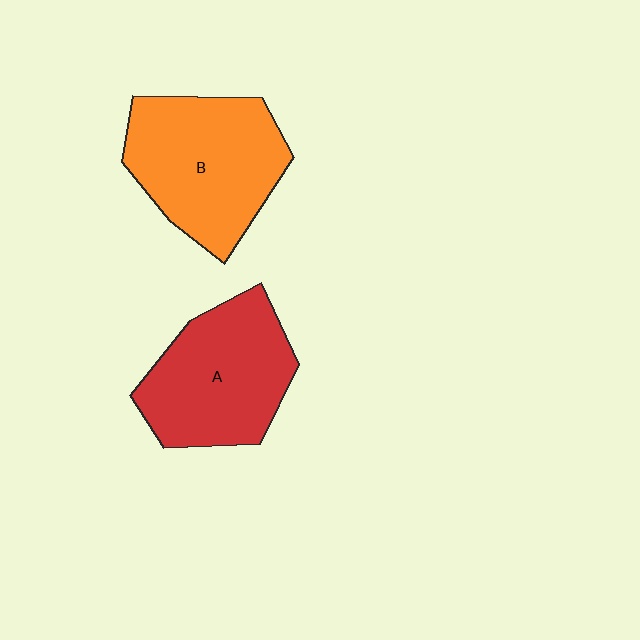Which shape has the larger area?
Shape B (orange).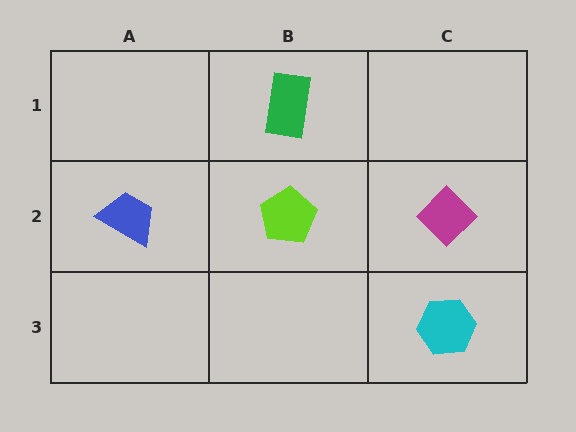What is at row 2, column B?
A lime pentagon.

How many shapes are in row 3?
1 shape.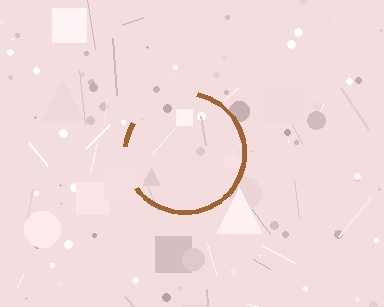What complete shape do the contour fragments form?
The contour fragments form a circle.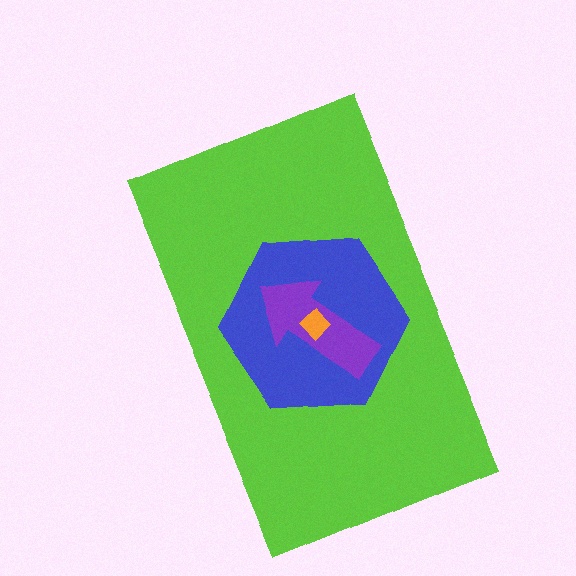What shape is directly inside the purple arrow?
The orange diamond.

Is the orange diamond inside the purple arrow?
Yes.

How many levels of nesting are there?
4.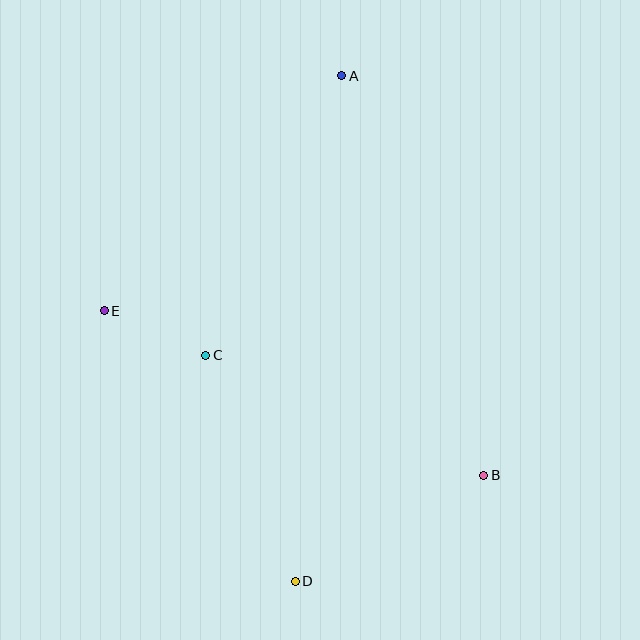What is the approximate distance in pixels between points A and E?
The distance between A and E is approximately 334 pixels.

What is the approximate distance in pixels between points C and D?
The distance between C and D is approximately 243 pixels.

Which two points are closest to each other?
Points C and E are closest to each other.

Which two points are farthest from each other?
Points A and D are farthest from each other.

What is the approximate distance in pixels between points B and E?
The distance between B and E is approximately 413 pixels.